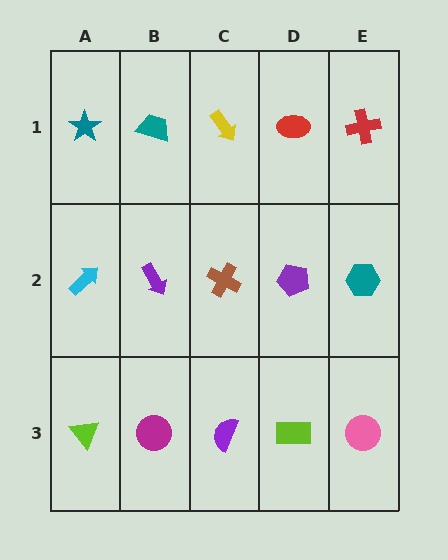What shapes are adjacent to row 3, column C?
A brown cross (row 2, column C), a magenta circle (row 3, column B), a lime rectangle (row 3, column D).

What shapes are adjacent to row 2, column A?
A teal star (row 1, column A), a lime triangle (row 3, column A), a purple arrow (row 2, column B).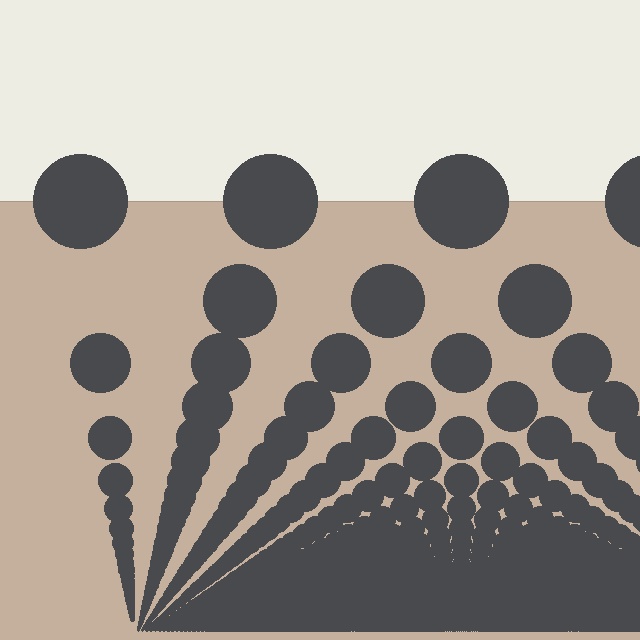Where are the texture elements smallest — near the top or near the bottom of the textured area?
Near the bottom.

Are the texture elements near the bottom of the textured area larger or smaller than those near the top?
Smaller. The gradient is inverted — elements near the bottom are smaller and denser.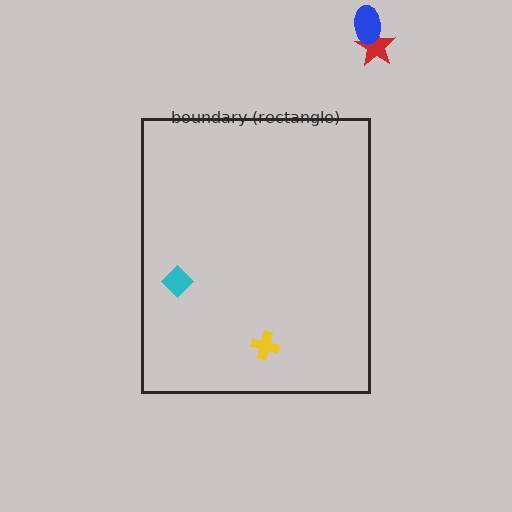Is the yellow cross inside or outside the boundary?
Inside.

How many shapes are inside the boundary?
2 inside, 2 outside.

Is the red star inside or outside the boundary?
Outside.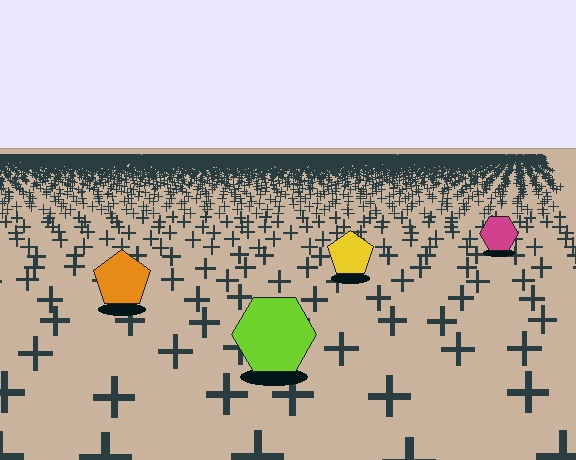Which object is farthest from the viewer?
The magenta hexagon is farthest from the viewer. It appears smaller and the ground texture around it is denser.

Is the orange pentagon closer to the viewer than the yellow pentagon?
Yes. The orange pentagon is closer — you can tell from the texture gradient: the ground texture is coarser near it.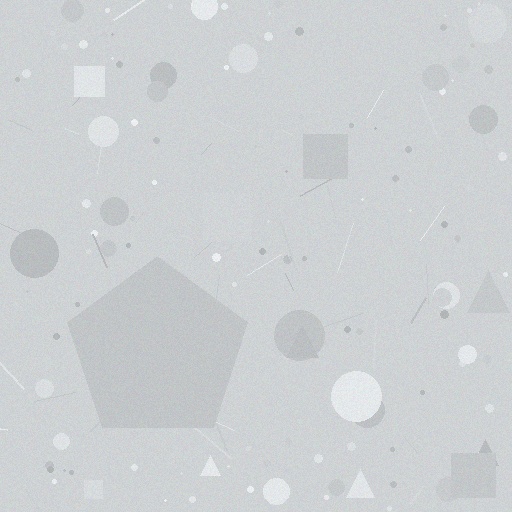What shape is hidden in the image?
A pentagon is hidden in the image.